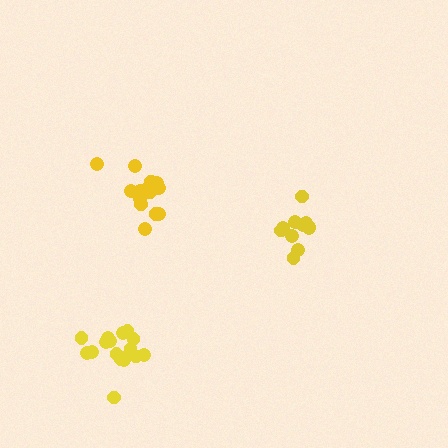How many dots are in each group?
Group 1: 11 dots, Group 2: 15 dots, Group 3: 17 dots (43 total).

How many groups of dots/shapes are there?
There are 3 groups.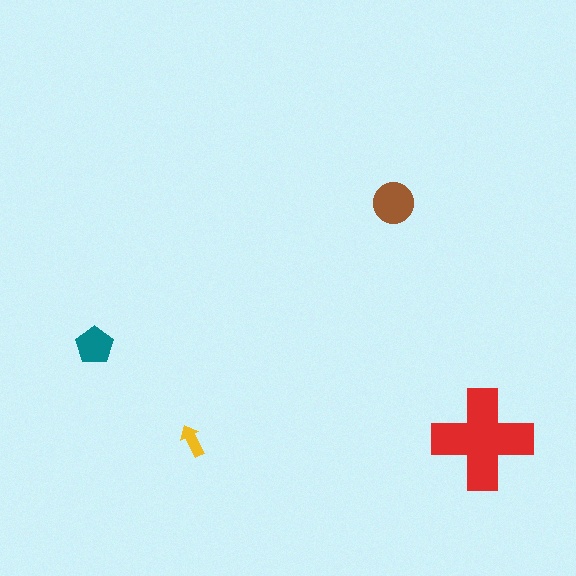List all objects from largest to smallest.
The red cross, the brown circle, the teal pentagon, the yellow arrow.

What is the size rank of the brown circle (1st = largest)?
2nd.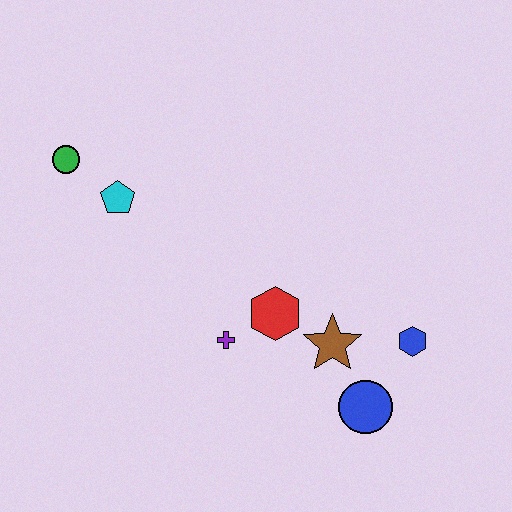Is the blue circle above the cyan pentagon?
No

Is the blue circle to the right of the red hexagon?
Yes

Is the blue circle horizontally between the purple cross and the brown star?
No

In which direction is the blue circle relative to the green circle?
The blue circle is to the right of the green circle.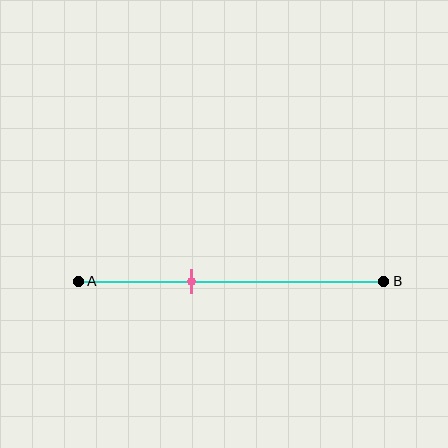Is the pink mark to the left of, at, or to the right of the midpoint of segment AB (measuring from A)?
The pink mark is to the left of the midpoint of segment AB.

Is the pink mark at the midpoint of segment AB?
No, the mark is at about 35% from A, not at the 50% midpoint.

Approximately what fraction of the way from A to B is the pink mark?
The pink mark is approximately 35% of the way from A to B.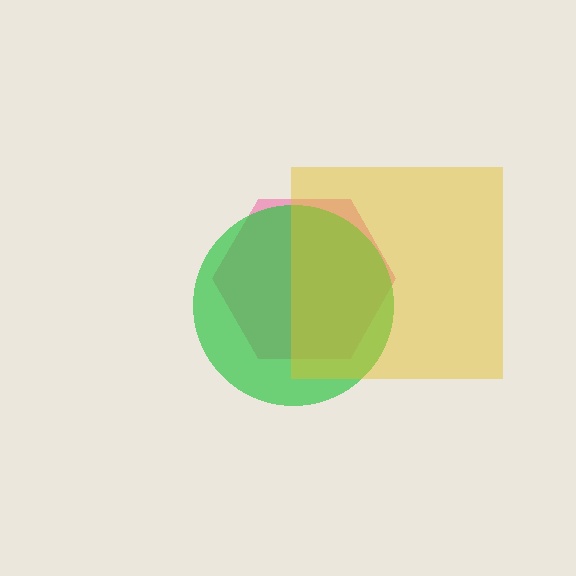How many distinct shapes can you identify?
There are 3 distinct shapes: a pink hexagon, a green circle, a yellow square.